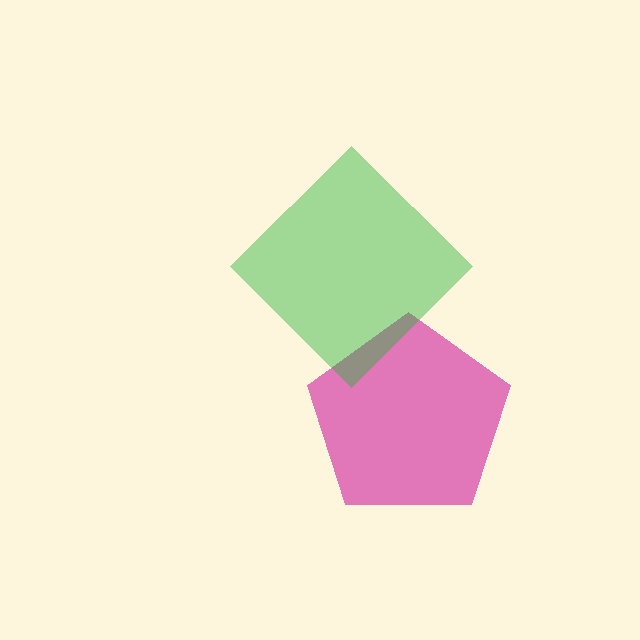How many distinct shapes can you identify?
There are 2 distinct shapes: a magenta pentagon, a green diamond.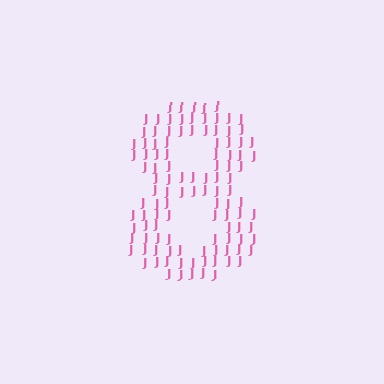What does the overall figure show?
The overall figure shows the digit 8.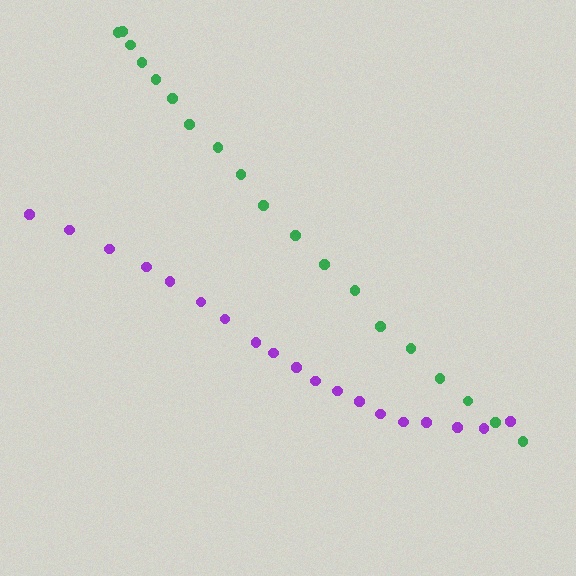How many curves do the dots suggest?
There are 2 distinct paths.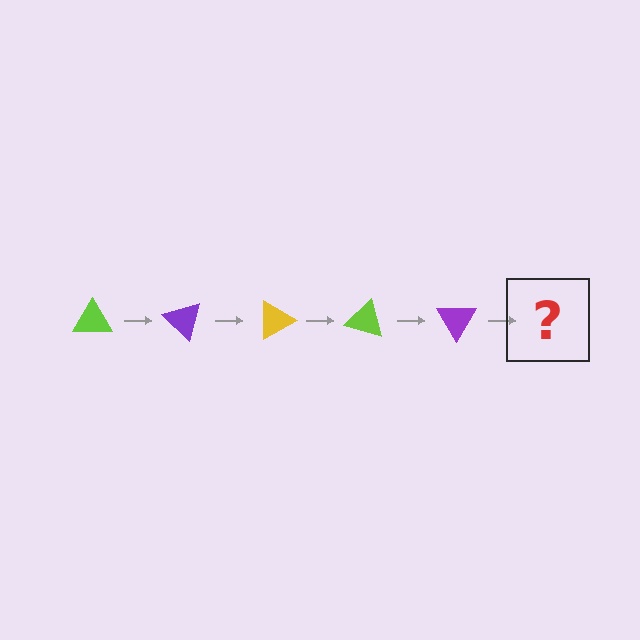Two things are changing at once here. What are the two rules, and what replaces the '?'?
The two rules are that it rotates 45 degrees each step and the color cycles through lime, purple, and yellow. The '?' should be a yellow triangle, rotated 225 degrees from the start.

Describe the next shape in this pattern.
It should be a yellow triangle, rotated 225 degrees from the start.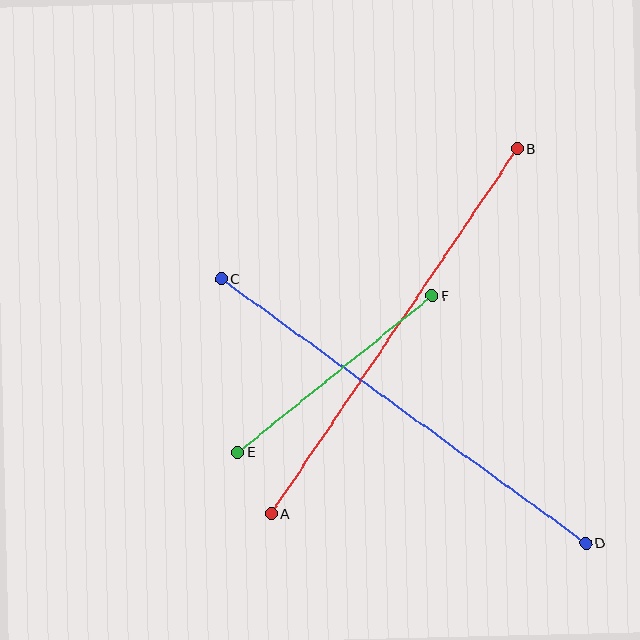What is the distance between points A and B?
The distance is approximately 440 pixels.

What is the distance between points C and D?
The distance is approximately 450 pixels.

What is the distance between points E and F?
The distance is approximately 249 pixels.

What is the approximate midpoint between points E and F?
The midpoint is at approximately (335, 374) pixels.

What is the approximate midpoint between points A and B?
The midpoint is at approximately (394, 331) pixels.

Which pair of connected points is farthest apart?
Points C and D are farthest apart.